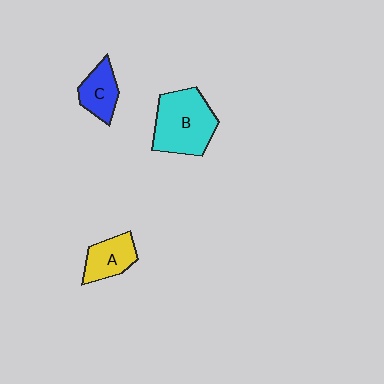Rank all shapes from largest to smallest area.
From largest to smallest: B (cyan), A (yellow), C (blue).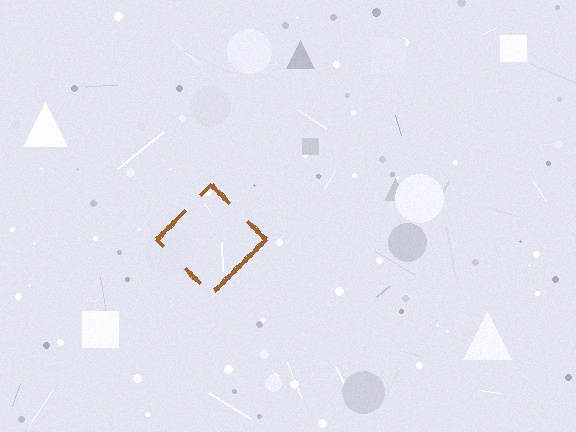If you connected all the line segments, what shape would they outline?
They would outline a diamond.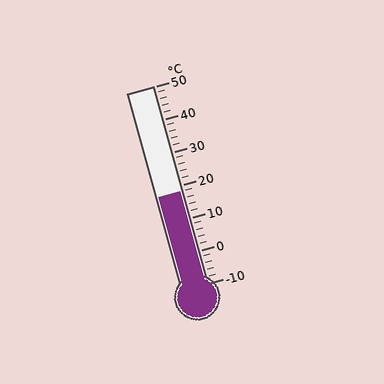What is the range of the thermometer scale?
The thermometer scale ranges from -10°C to 50°C.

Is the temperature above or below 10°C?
The temperature is above 10°C.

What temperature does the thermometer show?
The thermometer shows approximately 18°C.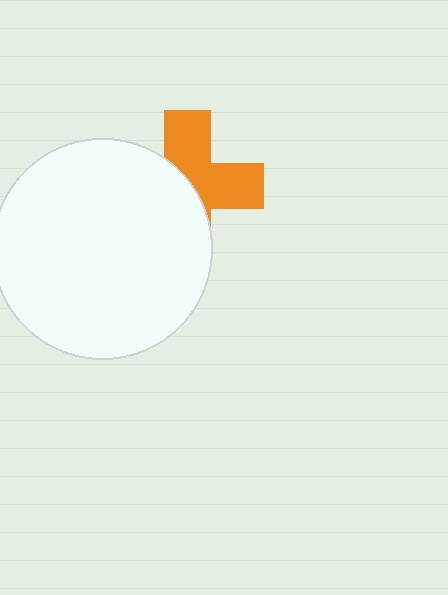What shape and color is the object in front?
The object in front is a white circle.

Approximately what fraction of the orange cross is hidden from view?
Roughly 51% of the orange cross is hidden behind the white circle.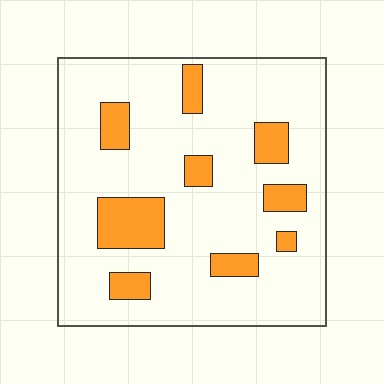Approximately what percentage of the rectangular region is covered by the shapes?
Approximately 15%.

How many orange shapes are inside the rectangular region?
9.